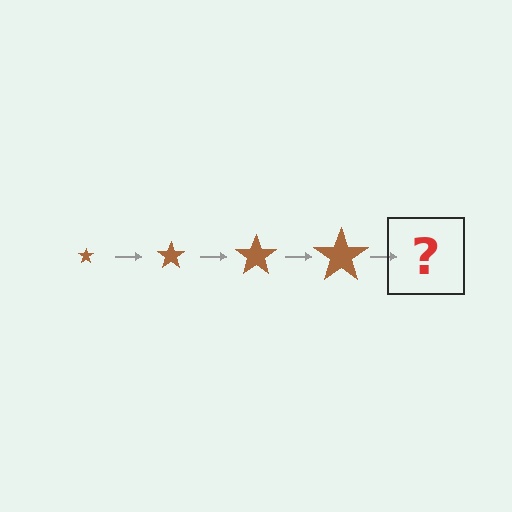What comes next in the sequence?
The next element should be a brown star, larger than the previous one.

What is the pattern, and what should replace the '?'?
The pattern is that the star gets progressively larger each step. The '?' should be a brown star, larger than the previous one.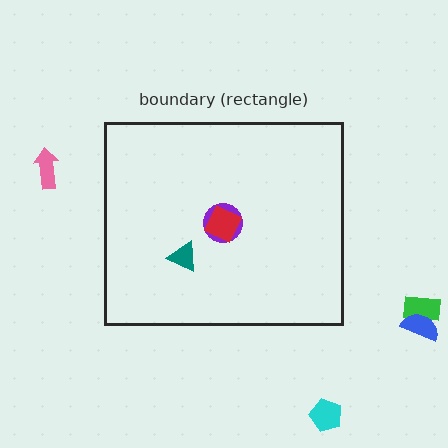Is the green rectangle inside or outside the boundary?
Outside.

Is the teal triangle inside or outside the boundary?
Inside.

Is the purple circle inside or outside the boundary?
Inside.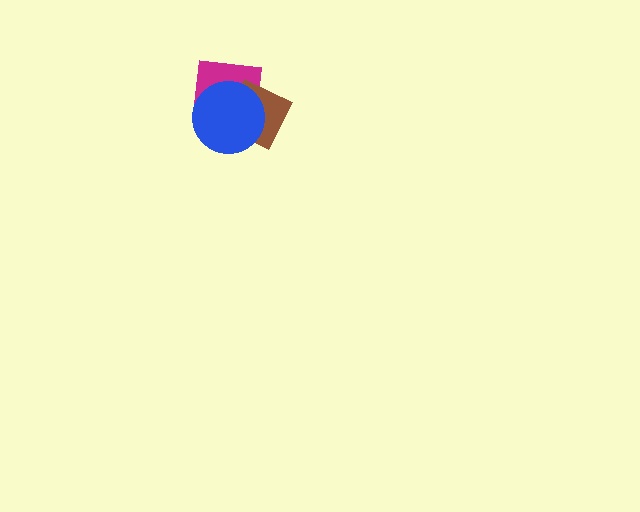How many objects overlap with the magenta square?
2 objects overlap with the magenta square.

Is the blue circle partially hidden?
No, no other shape covers it.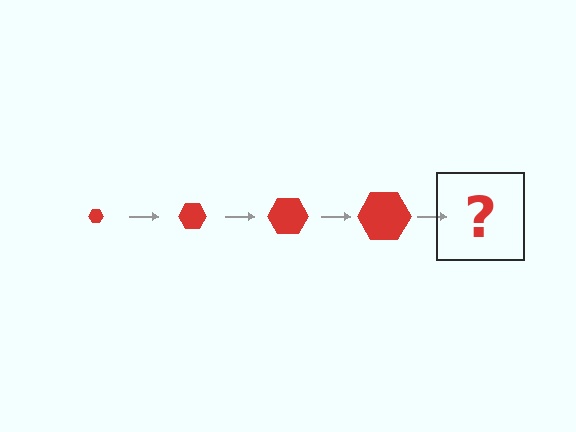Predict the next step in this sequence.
The next step is a red hexagon, larger than the previous one.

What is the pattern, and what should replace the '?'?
The pattern is that the hexagon gets progressively larger each step. The '?' should be a red hexagon, larger than the previous one.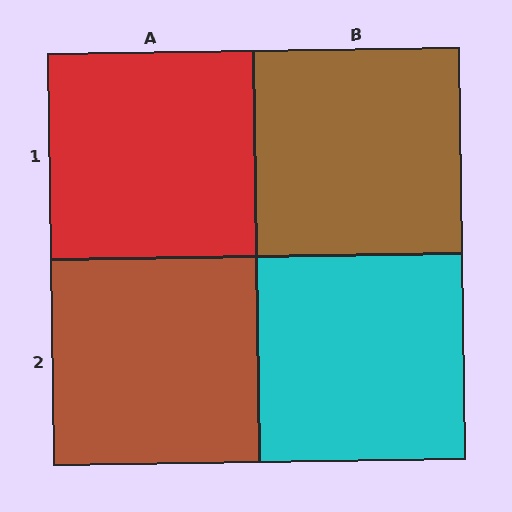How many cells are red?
1 cell is red.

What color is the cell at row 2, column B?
Cyan.